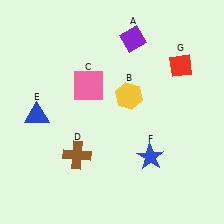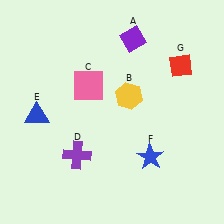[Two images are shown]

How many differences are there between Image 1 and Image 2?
There is 1 difference between the two images.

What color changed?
The cross (D) changed from brown in Image 1 to purple in Image 2.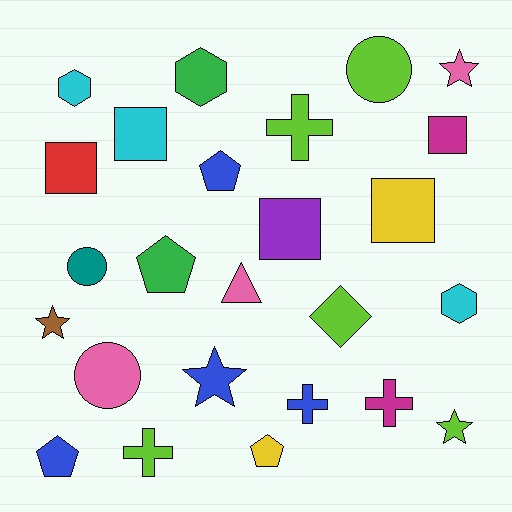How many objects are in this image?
There are 25 objects.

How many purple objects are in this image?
There is 1 purple object.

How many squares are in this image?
There are 5 squares.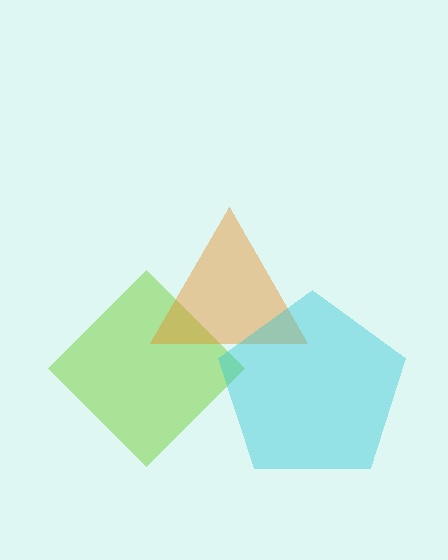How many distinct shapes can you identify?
There are 3 distinct shapes: a lime diamond, an orange triangle, a cyan pentagon.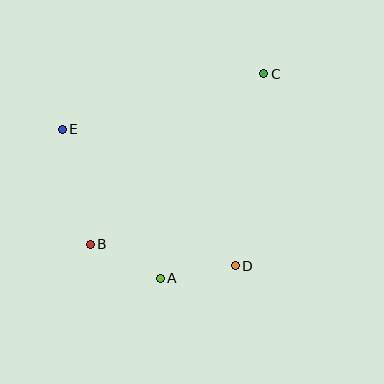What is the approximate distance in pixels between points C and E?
The distance between C and E is approximately 209 pixels.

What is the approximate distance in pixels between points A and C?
The distance between A and C is approximately 229 pixels.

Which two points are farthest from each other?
Points B and C are farthest from each other.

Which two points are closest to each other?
Points A and D are closest to each other.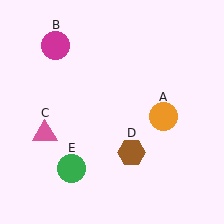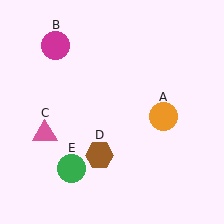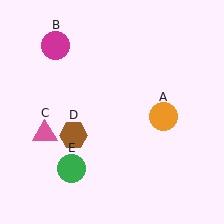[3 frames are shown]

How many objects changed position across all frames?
1 object changed position: brown hexagon (object D).